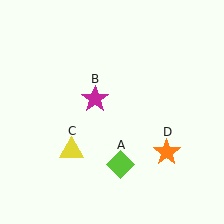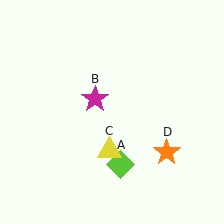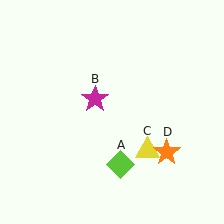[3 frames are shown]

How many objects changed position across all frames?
1 object changed position: yellow triangle (object C).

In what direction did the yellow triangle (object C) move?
The yellow triangle (object C) moved right.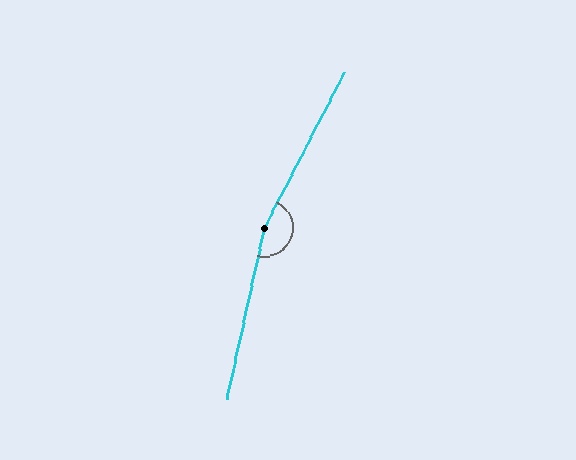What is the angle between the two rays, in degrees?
Approximately 165 degrees.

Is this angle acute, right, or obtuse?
It is obtuse.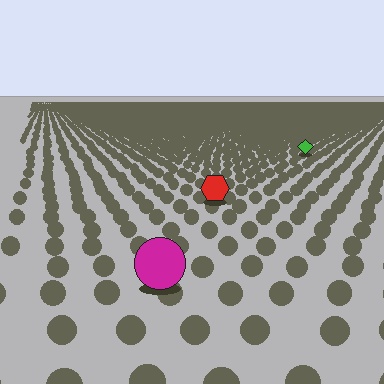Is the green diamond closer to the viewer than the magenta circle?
No. The magenta circle is closer — you can tell from the texture gradient: the ground texture is coarser near it.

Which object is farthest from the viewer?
The green diamond is farthest from the viewer. It appears smaller and the ground texture around it is denser.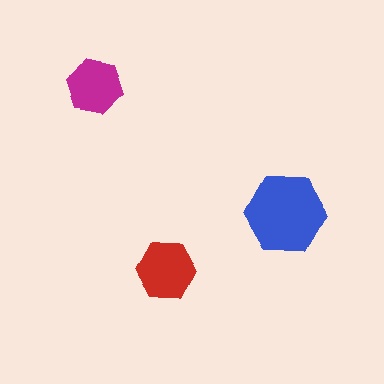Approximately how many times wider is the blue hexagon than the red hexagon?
About 1.5 times wider.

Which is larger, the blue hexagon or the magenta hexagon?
The blue one.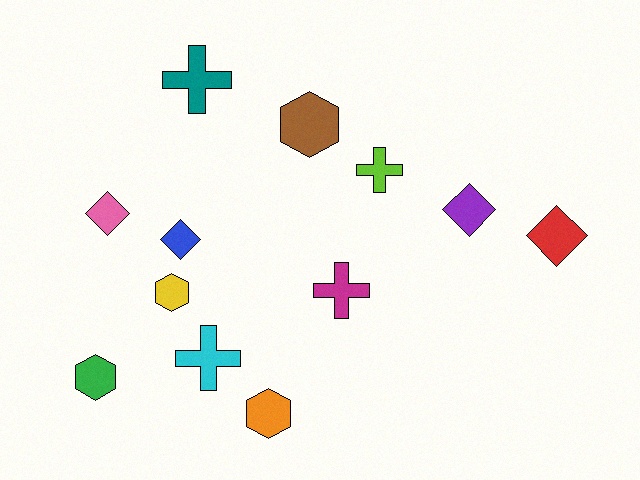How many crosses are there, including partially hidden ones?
There are 4 crosses.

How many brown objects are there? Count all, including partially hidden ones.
There is 1 brown object.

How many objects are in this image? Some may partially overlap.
There are 12 objects.